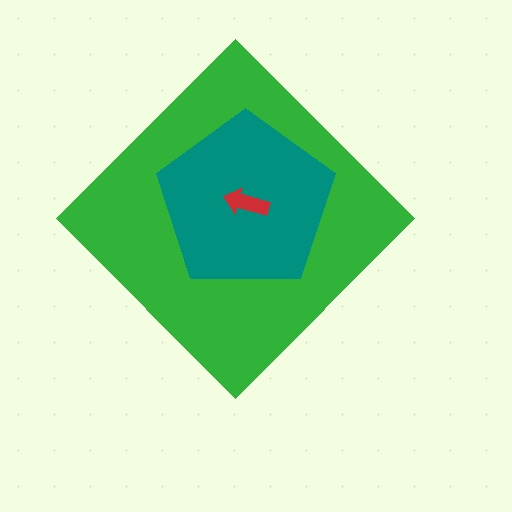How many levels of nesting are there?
3.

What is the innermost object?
The red arrow.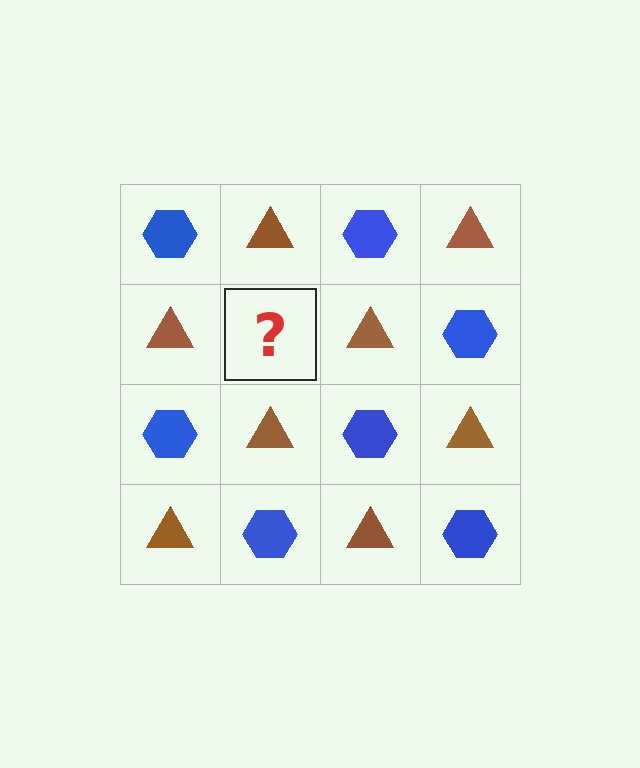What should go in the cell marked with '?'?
The missing cell should contain a blue hexagon.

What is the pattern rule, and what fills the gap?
The rule is that it alternates blue hexagon and brown triangle in a checkerboard pattern. The gap should be filled with a blue hexagon.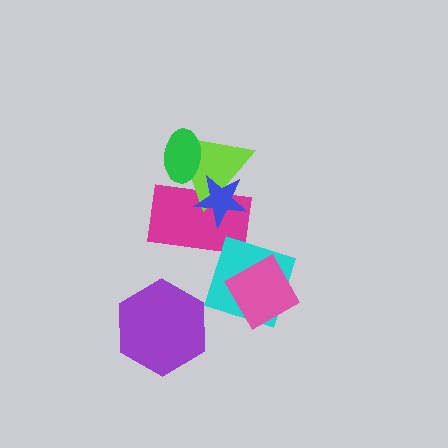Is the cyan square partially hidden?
Yes, it is partially covered by another shape.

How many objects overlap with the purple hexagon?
0 objects overlap with the purple hexagon.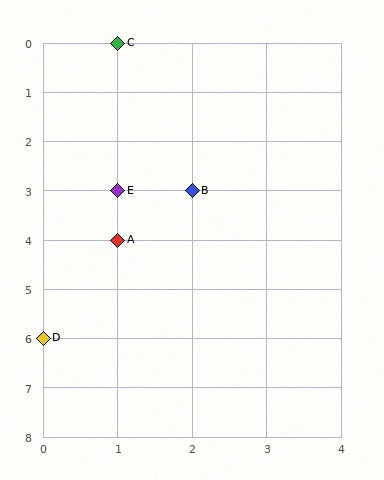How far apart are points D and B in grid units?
Points D and B are 2 columns and 3 rows apart (about 3.6 grid units diagonally).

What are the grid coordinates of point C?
Point C is at grid coordinates (1, 0).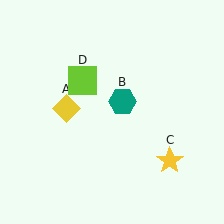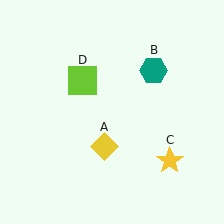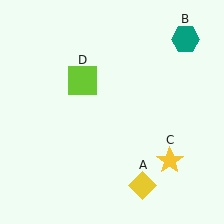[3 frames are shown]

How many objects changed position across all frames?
2 objects changed position: yellow diamond (object A), teal hexagon (object B).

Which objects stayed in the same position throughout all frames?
Yellow star (object C) and lime square (object D) remained stationary.